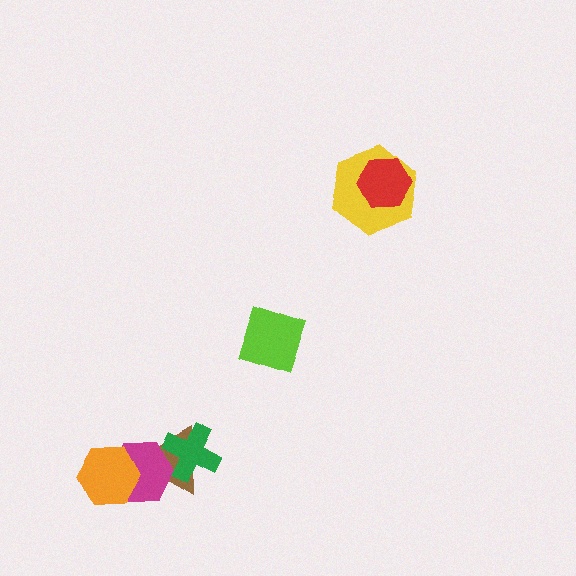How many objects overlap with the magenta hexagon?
3 objects overlap with the magenta hexagon.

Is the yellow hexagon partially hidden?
Yes, it is partially covered by another shape.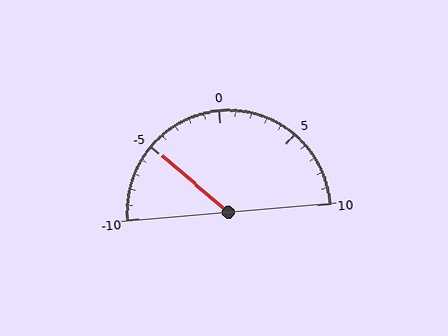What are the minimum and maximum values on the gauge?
The gauge ranges from -10 to 10.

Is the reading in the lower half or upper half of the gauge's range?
The reading is in the lower half of the range (-10 to 10).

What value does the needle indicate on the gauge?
The needle indicates approximately -5.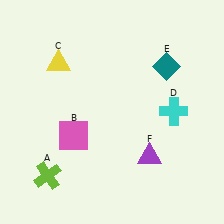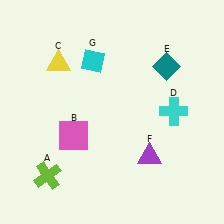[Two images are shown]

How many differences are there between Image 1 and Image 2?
There is 1 difference between the two images.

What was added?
A cyan diamond (G) was added in Image 2.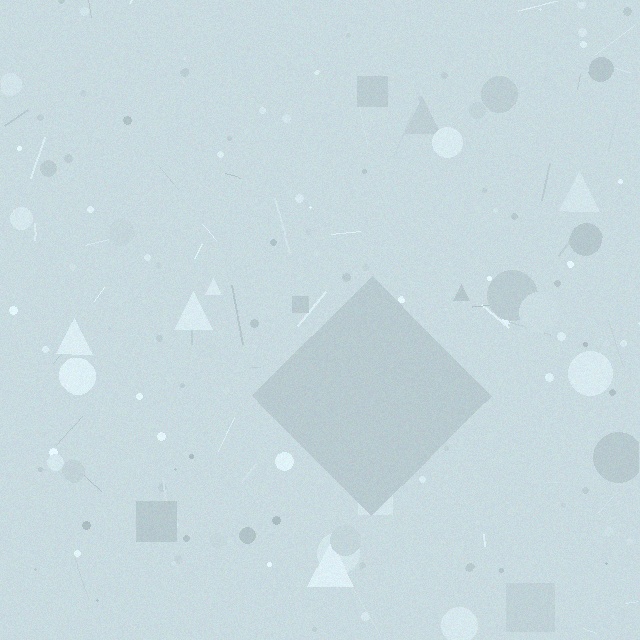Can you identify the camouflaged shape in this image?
The camouflaged shape is a diamond.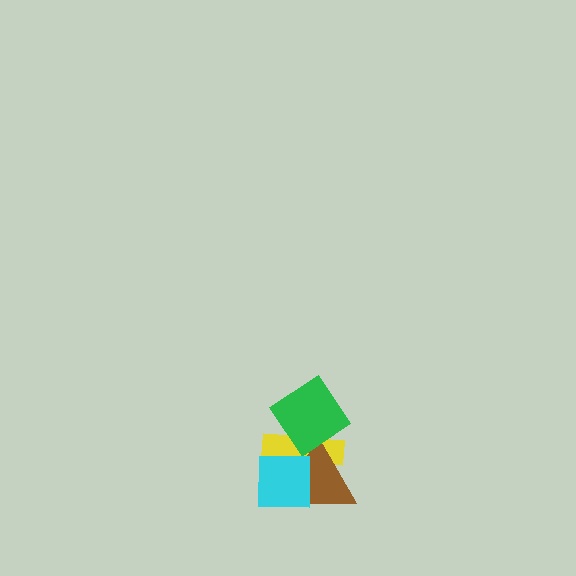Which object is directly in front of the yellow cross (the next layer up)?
The brown triangle is directly in front of the yellow cross.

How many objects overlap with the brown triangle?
3 objects overlap with the brown triangle.